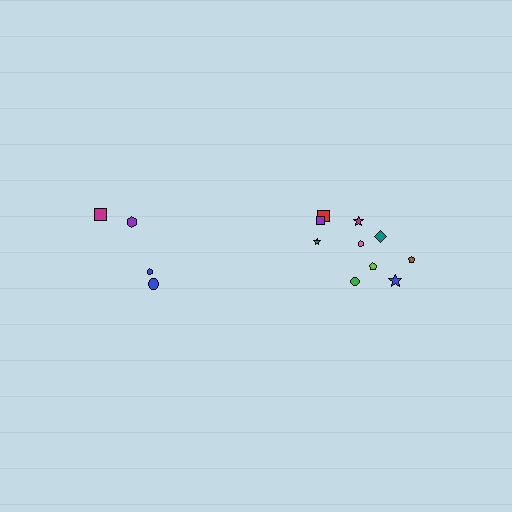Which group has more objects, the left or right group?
The right group.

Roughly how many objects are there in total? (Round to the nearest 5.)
Roughly 15 objects in total.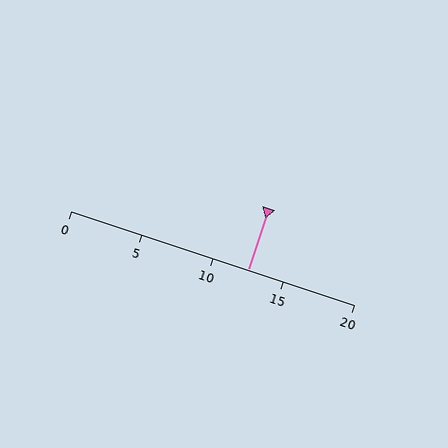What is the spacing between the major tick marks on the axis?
The major ticks are spaced 5 apart.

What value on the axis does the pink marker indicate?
The marker indicates approximately 12.5.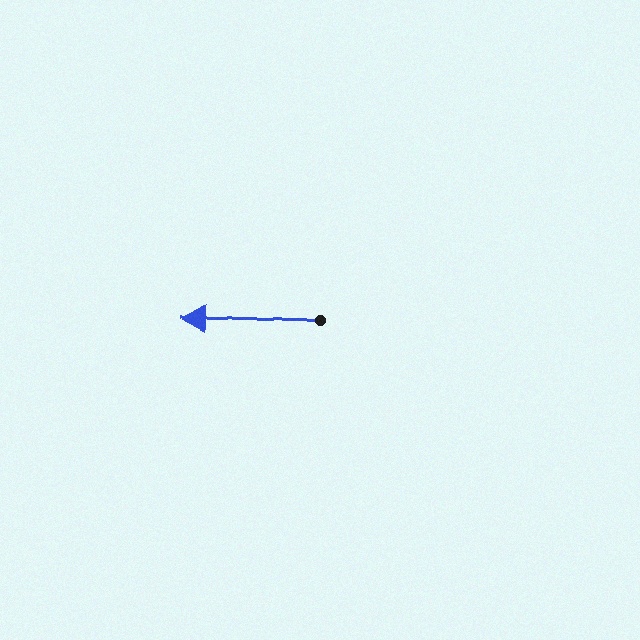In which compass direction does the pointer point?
West.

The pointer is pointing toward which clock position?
Roughly 9 o'clock.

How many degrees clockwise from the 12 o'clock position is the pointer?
Approximately 268 degrees.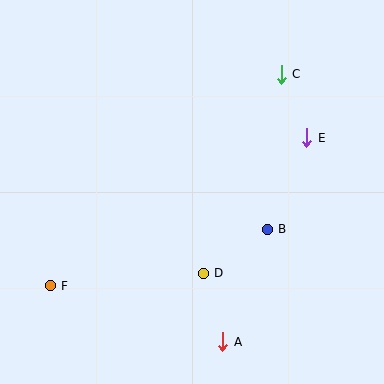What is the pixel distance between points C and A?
The distance between C and A is 274 pixels.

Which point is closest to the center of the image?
Point D at (203, 273) is closest to the center.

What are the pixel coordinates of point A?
Point A is at (223, 342).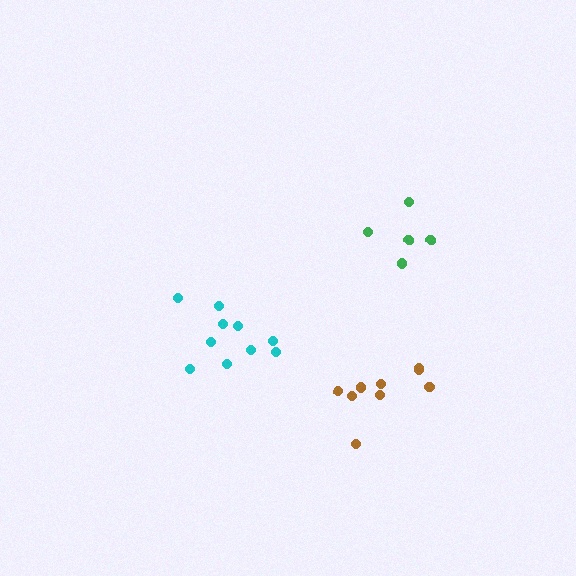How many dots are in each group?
Group 1: 5 dots, Group 2: 9 dots, Group 3: 10 dots (24 total).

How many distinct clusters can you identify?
There are 3 distinct clusters.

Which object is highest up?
The green cluster is topmost.